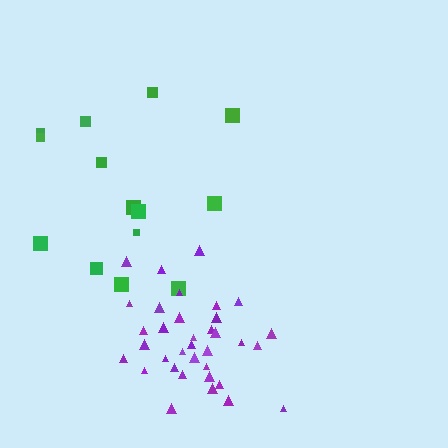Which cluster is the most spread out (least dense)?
Green.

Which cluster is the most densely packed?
Purple.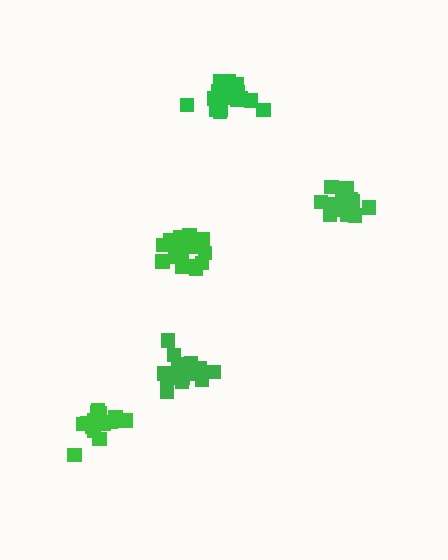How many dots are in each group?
Group 1: 21 dots, Group 2: 15 dots, Group 3: 16 dots, Group 4: 15 dots, Group 5: 21 dots (88 total).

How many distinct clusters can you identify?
There are 5 distinct clusters.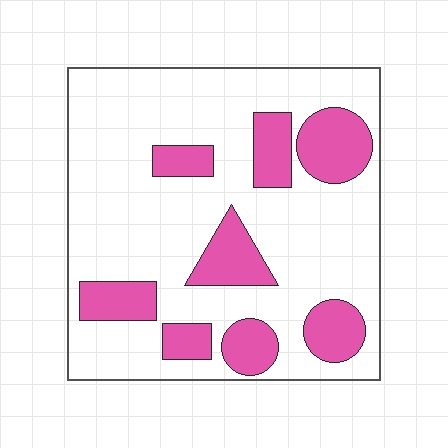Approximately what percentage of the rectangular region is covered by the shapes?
Approximately 25%.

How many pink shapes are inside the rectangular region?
8.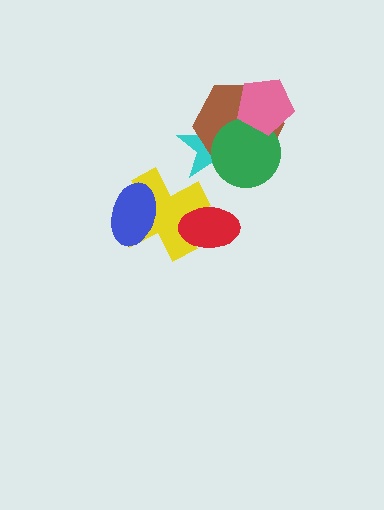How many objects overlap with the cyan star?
2 objects overlap with the cyan star.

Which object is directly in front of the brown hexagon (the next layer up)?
The green circle is directly in front of the brown hexagon.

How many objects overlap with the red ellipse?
1 object overlaps with the red ellipse.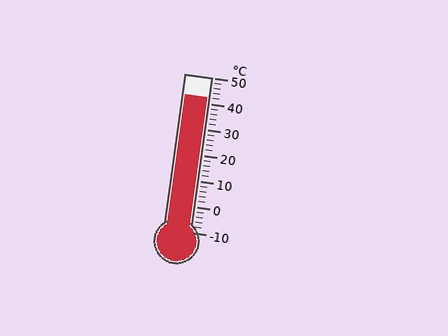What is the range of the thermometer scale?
The thermometer scale ranges from -10°C to 50°C.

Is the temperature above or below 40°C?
The temperature is above 40°C.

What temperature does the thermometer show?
The thermometer shows approximately 42°C.